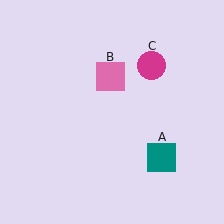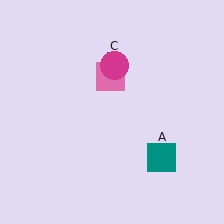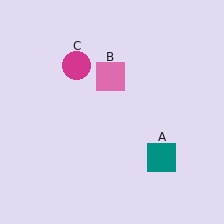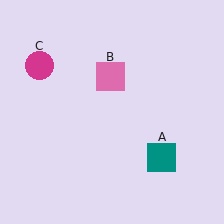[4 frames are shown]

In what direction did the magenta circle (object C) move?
The magenta circle (object C) moved left.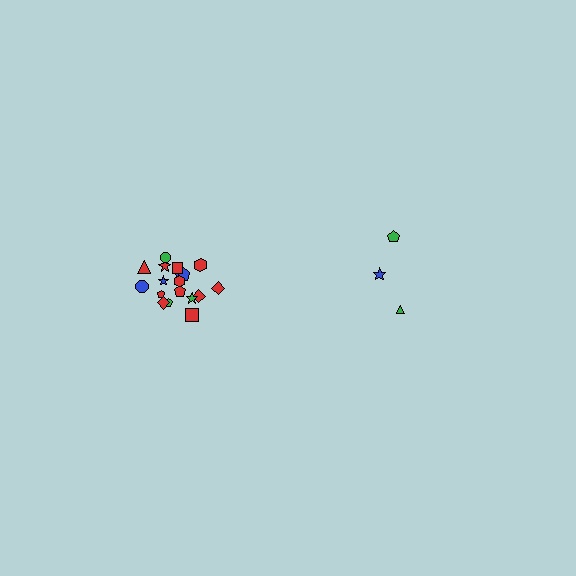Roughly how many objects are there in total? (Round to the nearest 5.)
Roughly 20 objects in total.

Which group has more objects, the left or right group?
The left group.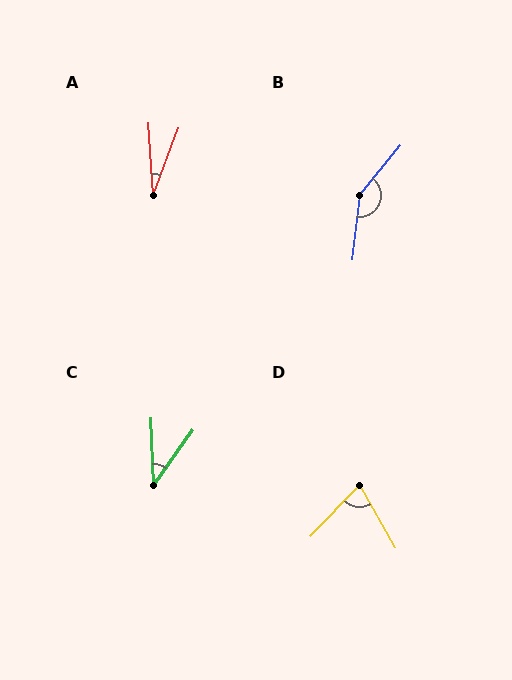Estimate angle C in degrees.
Approximately 38 degrees.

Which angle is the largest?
B, at approximately 147 degrees.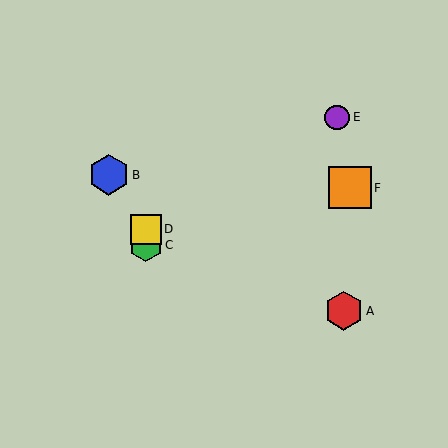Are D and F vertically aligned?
No, D is at x≈146 and F is at x≈350.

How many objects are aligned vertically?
2 objects (C, D) are aligned vertically.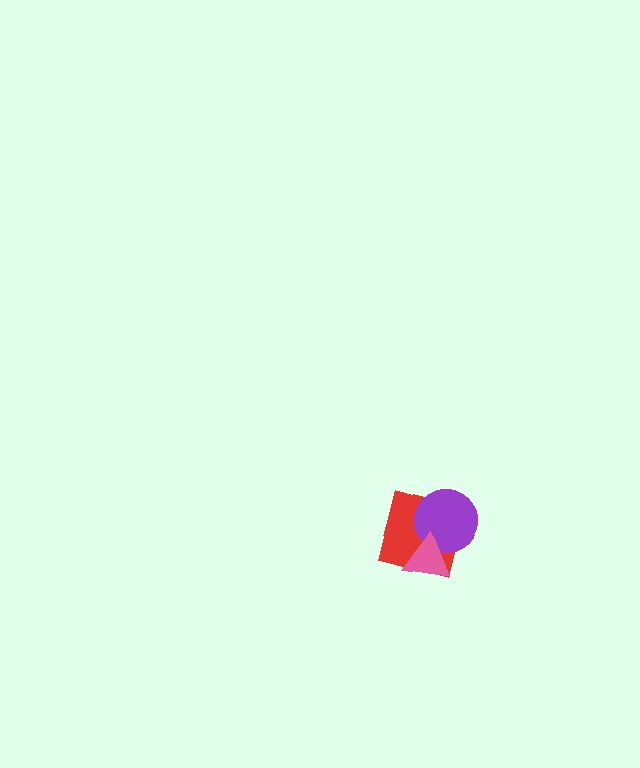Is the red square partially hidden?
Yes, it is partially covered by another shape.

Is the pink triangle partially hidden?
No, no other shape covers it.